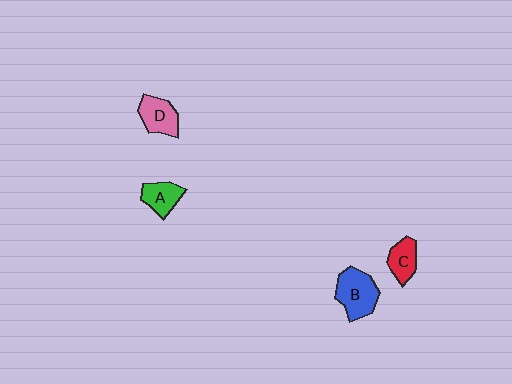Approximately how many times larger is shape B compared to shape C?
Approximately 1.6 times.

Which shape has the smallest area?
Shape C (red).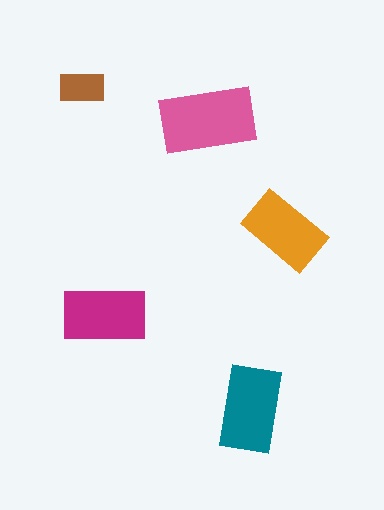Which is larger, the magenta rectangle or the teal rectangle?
The teal one.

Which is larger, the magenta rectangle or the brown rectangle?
The magenta one.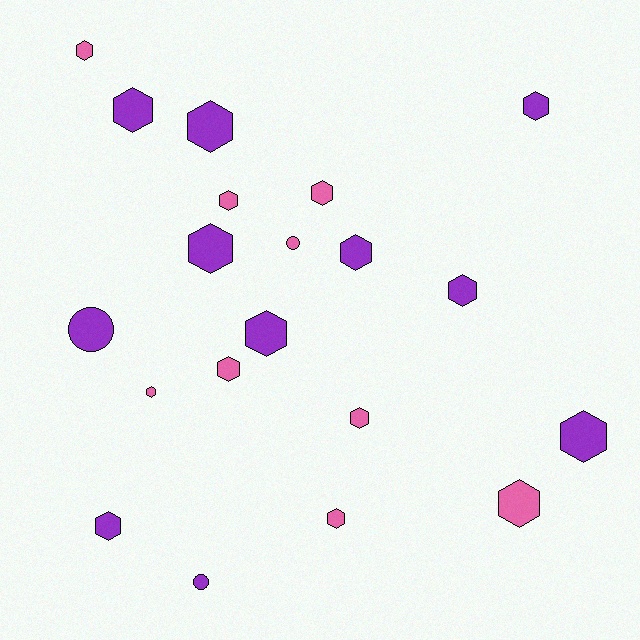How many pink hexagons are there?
There are 8 pink hexagons.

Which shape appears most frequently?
Hexagon, with 17 objects.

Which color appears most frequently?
Purple, with 11 objects.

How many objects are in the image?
There are 20 objects.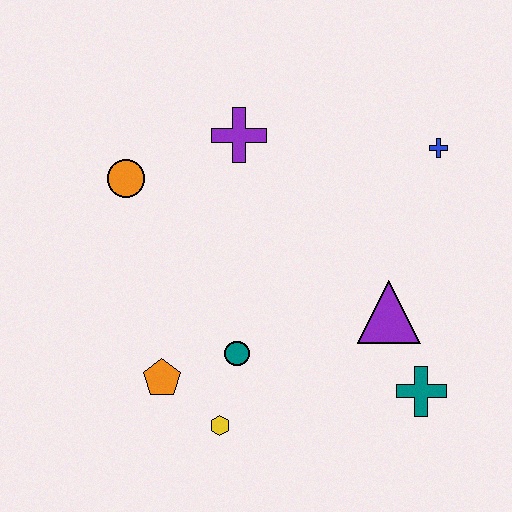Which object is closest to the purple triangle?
The teal cross is closest to the purple triangle.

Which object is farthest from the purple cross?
The teal cross is farthest from the purple cross.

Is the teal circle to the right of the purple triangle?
No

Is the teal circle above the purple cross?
No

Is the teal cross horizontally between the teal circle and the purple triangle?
No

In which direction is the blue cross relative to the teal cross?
The blue cross is above the teal cross.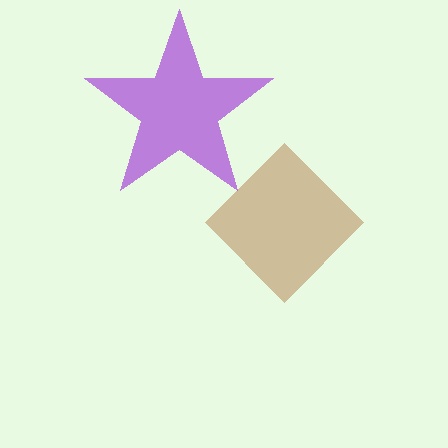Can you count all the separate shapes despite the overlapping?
Yes, there are 2 separate shapes.